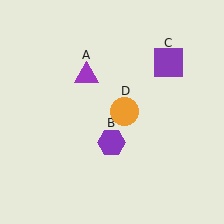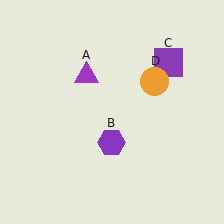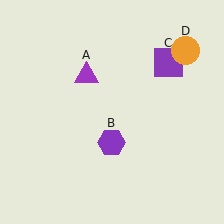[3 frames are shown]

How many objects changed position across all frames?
1 object changed position: orange circle (object D).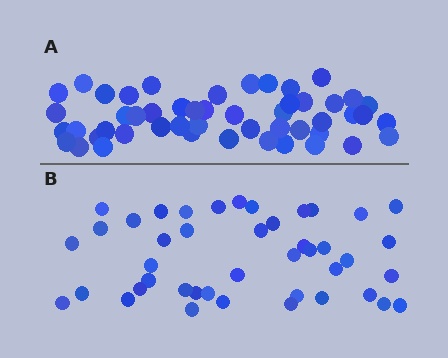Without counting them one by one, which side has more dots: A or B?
Region A (the top region) has more dots.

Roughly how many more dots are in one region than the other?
Region A has roughly 8 or so more dots than region B.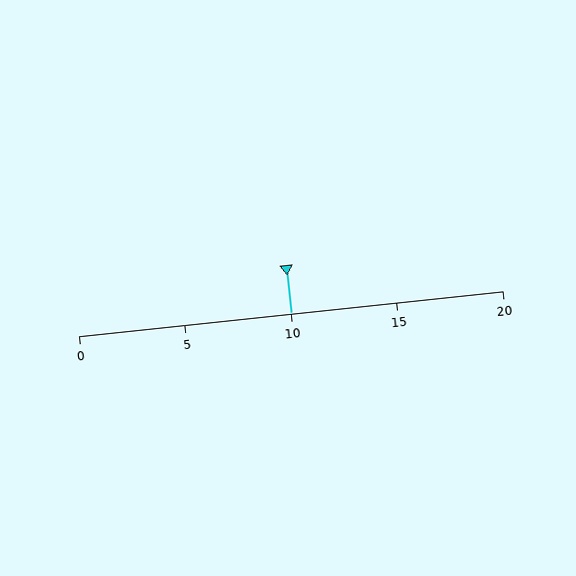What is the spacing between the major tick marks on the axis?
The major ticks are spaced 5 apart.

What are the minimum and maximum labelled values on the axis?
The axis runs from 0 to 20.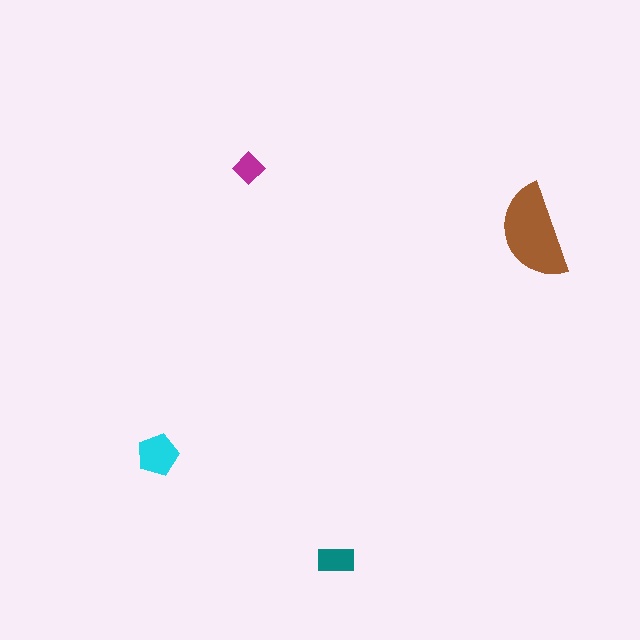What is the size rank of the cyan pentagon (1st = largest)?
2nd.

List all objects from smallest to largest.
The magenta diamond, the teal rectangle, the cyan pentagon, the brown semicircle.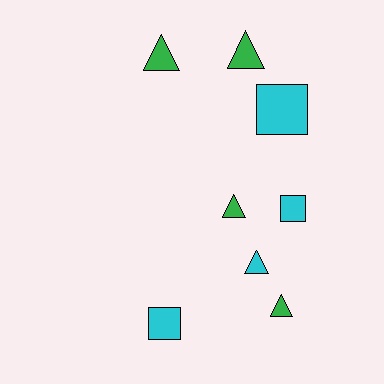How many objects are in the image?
There are 8 objects.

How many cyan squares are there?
There are 3 cyan squares.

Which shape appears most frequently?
Triangle, with 5 objects.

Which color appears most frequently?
Cyan, with 4 objects.